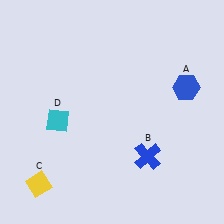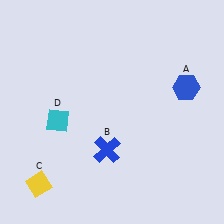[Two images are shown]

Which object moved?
The blue cross (B) moved left.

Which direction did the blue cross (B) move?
The blue cross (B) moved left.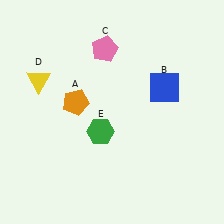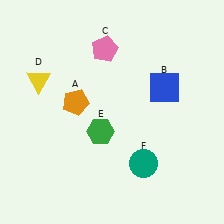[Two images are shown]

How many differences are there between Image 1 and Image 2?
There is 1 difference between the two images.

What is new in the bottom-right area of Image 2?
A teal circle (F) was added in the bottom-right area of Image 2.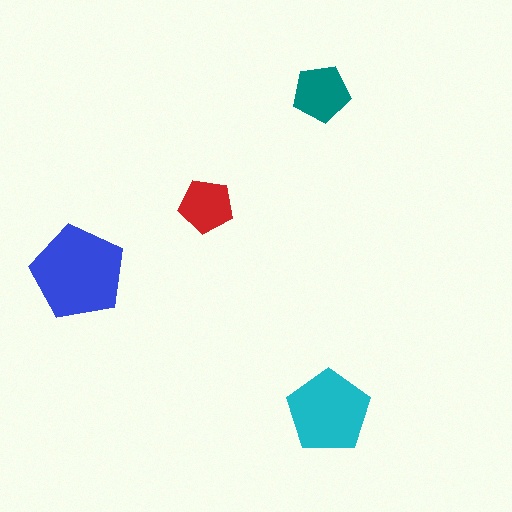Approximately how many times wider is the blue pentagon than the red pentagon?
About 1.5 times wider.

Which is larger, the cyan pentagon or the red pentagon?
The cyan one.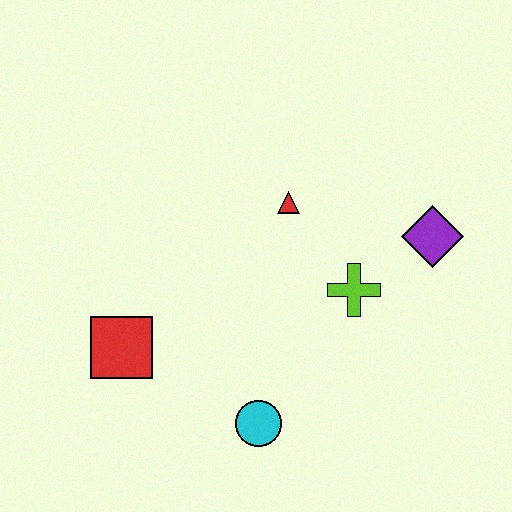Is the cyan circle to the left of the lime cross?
Yes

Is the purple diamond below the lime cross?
No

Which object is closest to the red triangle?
The lime cross is closest to the red triangle.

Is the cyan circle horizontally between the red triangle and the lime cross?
No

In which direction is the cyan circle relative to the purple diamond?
The cyan circle is below the purple diamond.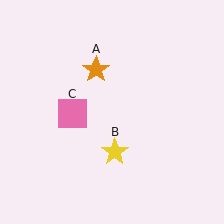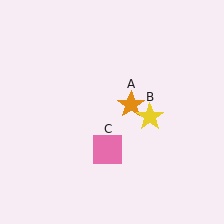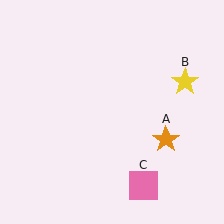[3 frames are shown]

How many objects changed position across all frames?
3 objects changed position: orange star (object A), yellow star (object B), pink square (object C).